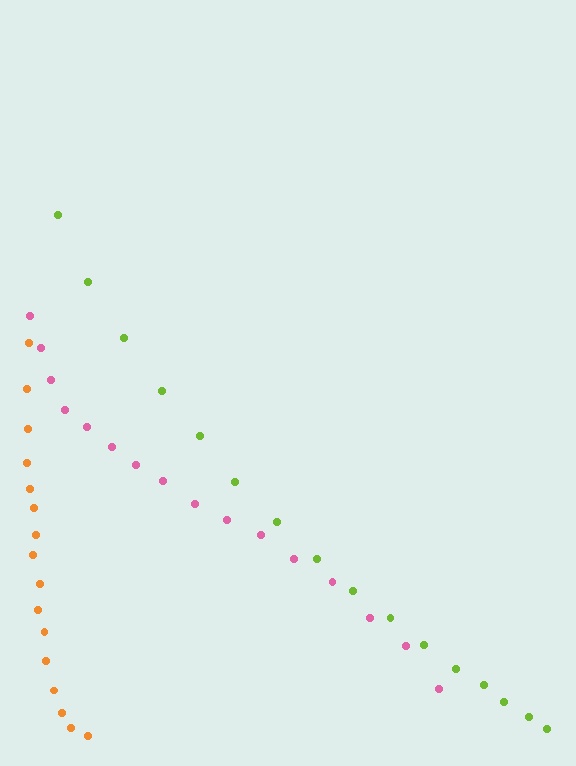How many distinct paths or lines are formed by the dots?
There are 3 distinct paths.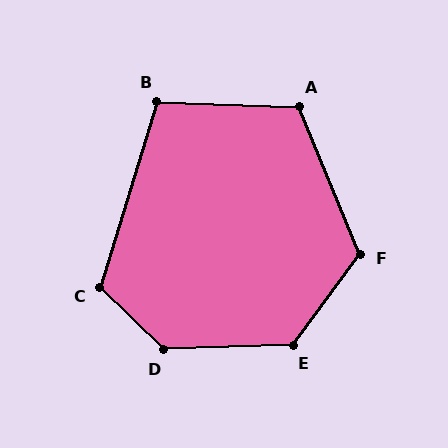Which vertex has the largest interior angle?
D, at approximately 133 degrees.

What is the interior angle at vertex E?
Approximately 128 degrees (obtuse).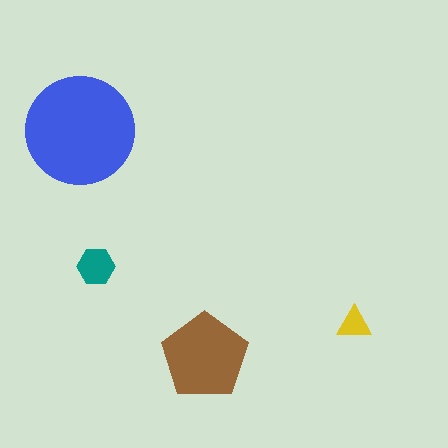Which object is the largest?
The blue circle.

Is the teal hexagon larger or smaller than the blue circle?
Smaller.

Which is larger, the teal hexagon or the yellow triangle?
The teal hexagon.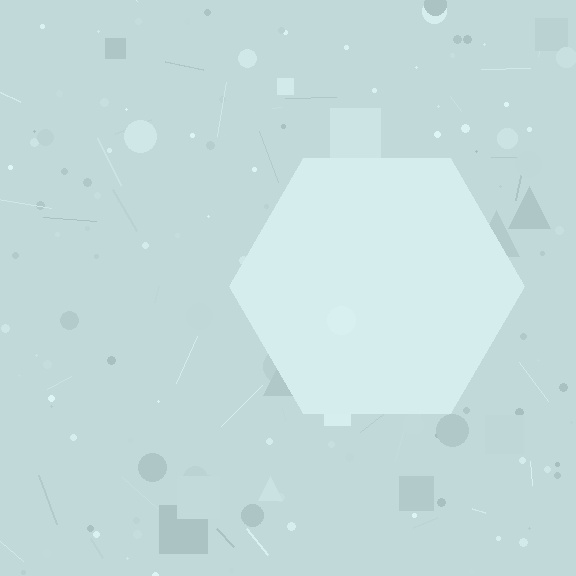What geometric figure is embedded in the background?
A hexagon is embedded in the background.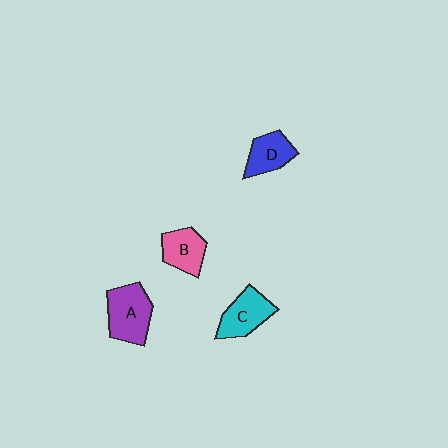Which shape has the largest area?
Shape A (purple).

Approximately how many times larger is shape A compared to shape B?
Approximately 1.4 times.